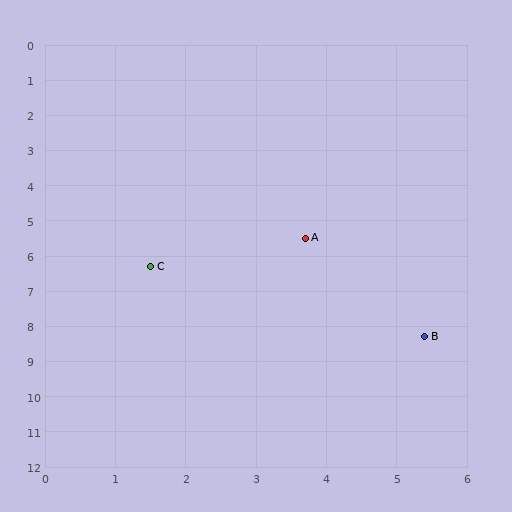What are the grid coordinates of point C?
Point C is at approximately (1.5, 6.3).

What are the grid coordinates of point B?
Point B is at approximately (5.4, 8.3).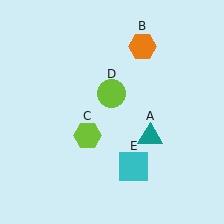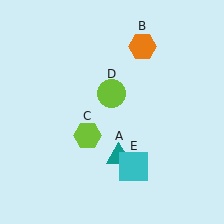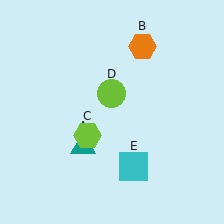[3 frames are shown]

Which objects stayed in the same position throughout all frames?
Orange hexagon (object B) and lime hexagon (object C) and lime circle (object D) and cyan square (object E) remained stationary.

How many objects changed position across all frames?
1 object changed position: teal triangle (object A).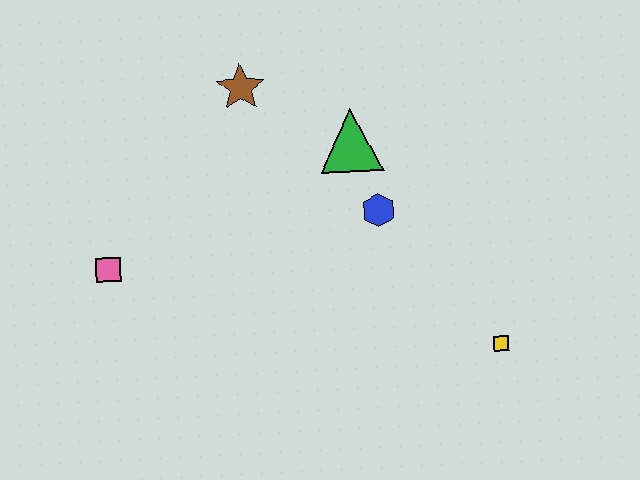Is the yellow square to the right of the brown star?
Yes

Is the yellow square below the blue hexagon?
Yes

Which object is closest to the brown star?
The green triangle is closest to the brown star.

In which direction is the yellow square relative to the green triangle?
The yellow square is below the green triangle.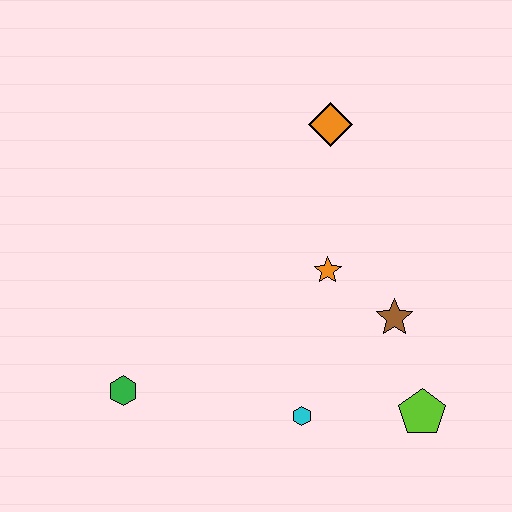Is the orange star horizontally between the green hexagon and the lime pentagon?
Yes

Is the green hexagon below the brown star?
Yes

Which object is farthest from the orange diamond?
The green hexagon is farthest from the orange diamond.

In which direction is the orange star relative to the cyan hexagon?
The orange star is above the cyan hexagon.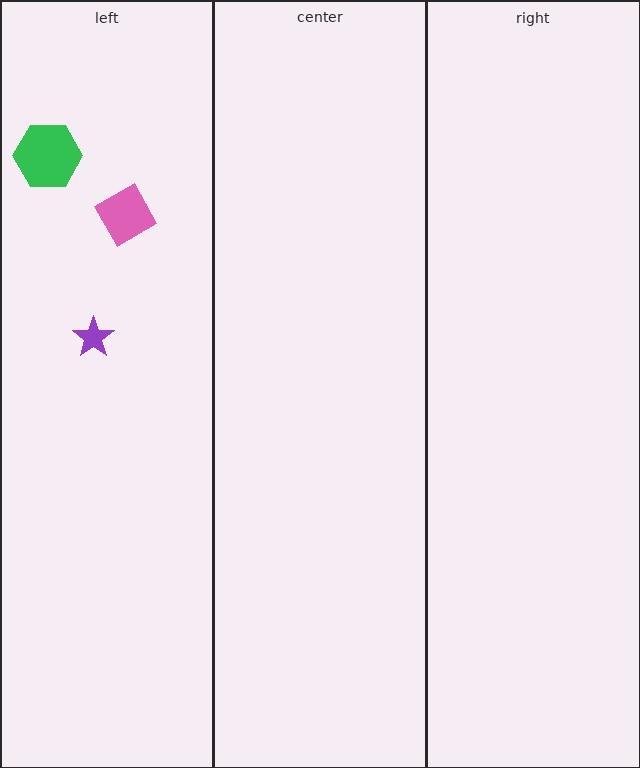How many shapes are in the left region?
3.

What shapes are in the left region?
The pink diamond, the green hexagon, the purple star.